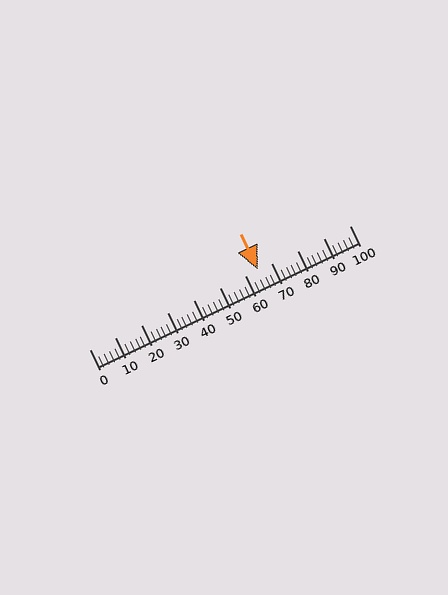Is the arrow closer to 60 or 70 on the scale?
The arrow is closer to 60.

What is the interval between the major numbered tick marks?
The major tick marks are spaced 10 units apart.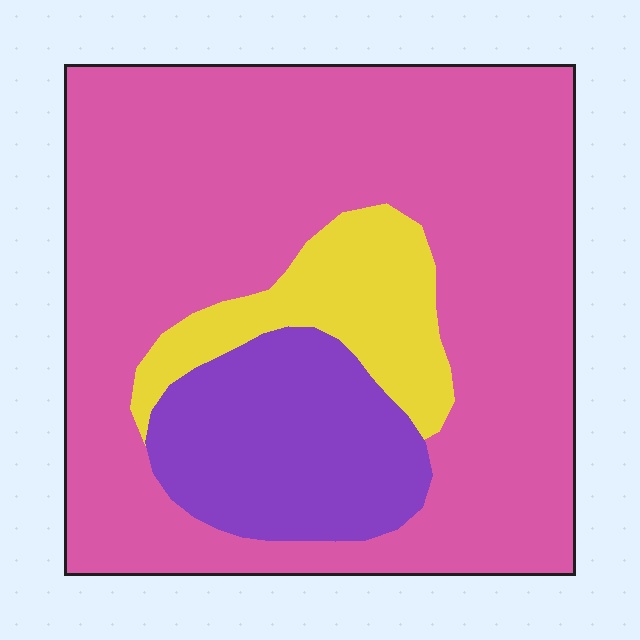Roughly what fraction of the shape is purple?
Purple covers about 20% of the shape.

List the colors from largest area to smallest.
From largest to smallest: pink, purple, yellow.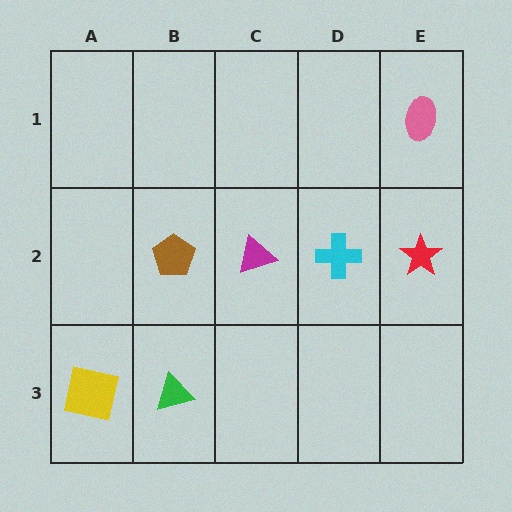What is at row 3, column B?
A green triangle.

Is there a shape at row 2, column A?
No, that cell is empty.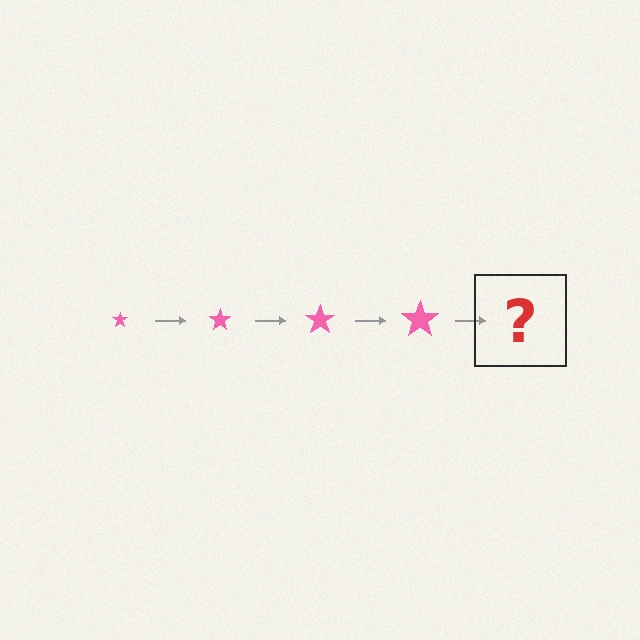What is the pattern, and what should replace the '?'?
The pattern is that the star gets progressively larger each step. The '?' should be a pink star, larger than the previous one.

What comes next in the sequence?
The next element should be a pink star, larger than the previous one.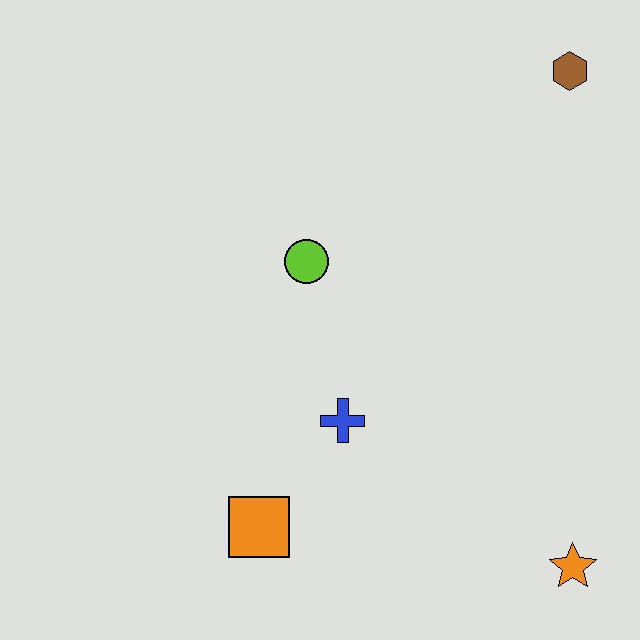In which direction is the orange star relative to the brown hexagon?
The orange star is below the brown hexagon.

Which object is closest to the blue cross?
The orange square is closest to the blue cross.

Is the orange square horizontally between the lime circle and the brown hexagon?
No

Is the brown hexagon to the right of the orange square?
Yes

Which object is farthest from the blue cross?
The brown hexagon is farthest from the blue cross.